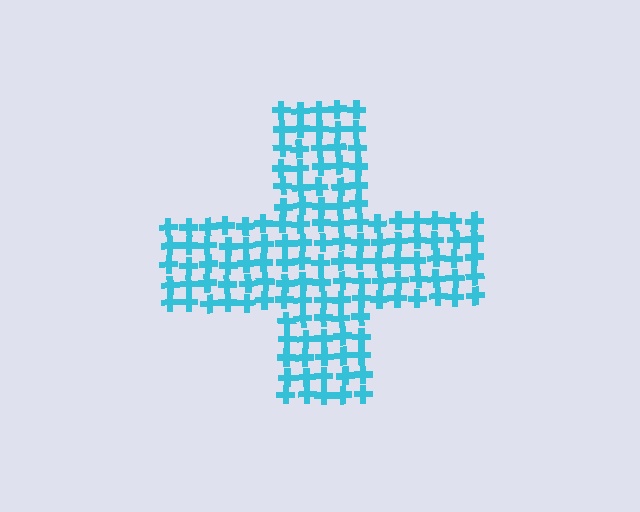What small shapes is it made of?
It is made of small crosses.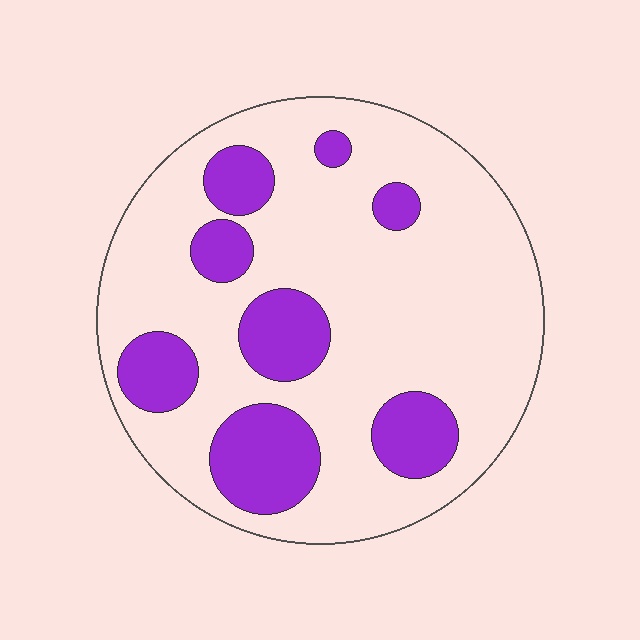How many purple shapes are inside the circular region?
8.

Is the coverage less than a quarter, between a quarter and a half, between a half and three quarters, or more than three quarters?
Less than a quarter.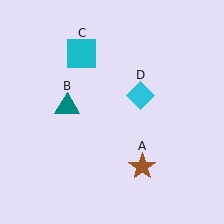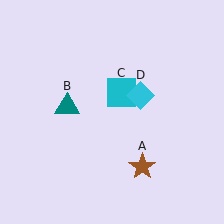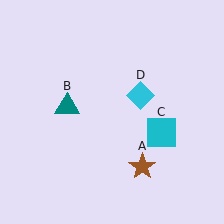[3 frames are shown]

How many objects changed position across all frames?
1 object changed position: cyan square (object C).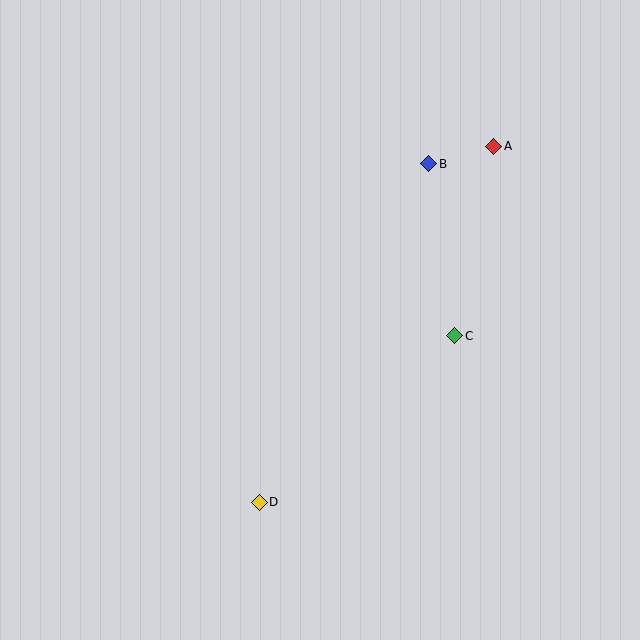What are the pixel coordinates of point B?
Point B is at (429, 164).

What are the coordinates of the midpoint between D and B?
The midpoint between D and B is at (344, 333).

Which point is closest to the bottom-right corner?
Point C is closest to the bottom-right corner.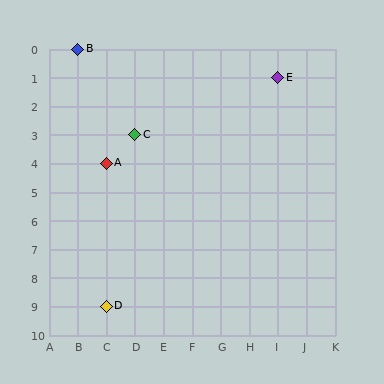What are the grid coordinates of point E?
Point E is at grid coordinates (I, 1).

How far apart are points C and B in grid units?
Points C and B are 2 columns and 3 rows apart (about 3.6 grid units diagonally).